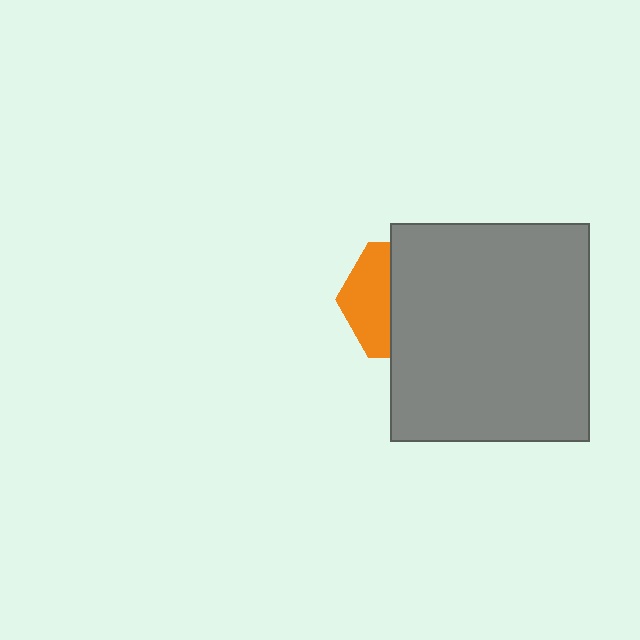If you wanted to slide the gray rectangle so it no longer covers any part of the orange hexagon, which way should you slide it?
Slide it right — that is the most direct way to separate the two shapes.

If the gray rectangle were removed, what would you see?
You would see the complete orange hexagon.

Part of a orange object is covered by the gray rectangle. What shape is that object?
It is a hexagon.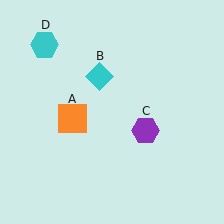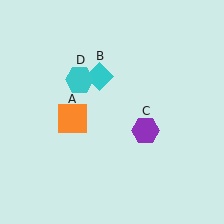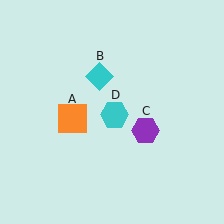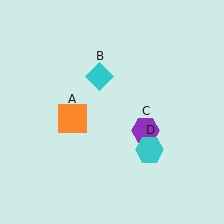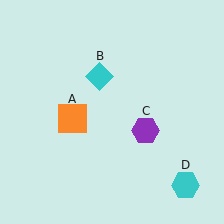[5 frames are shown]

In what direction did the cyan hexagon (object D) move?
The cyan hexagon (object D) moved down and to the right.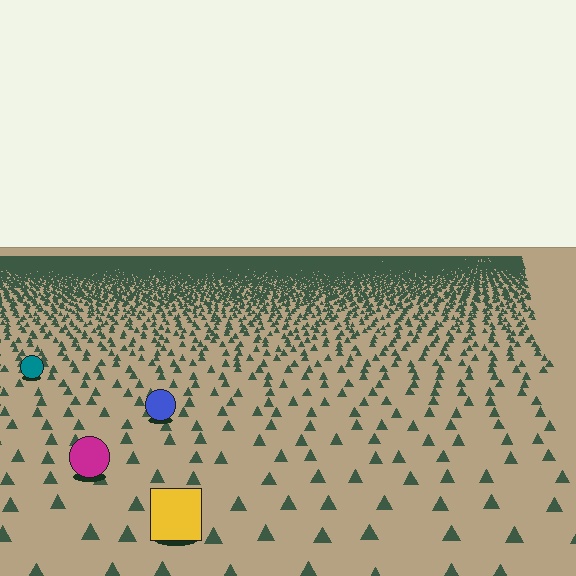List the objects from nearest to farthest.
From nearest to farthest: the yellow square, the magenta circle, the blue circle, the teal circle.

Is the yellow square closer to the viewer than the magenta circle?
Yes. The yellow square is closer — you can tell from the texture gradient: the ground texture is coarser near it.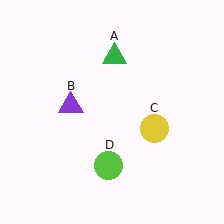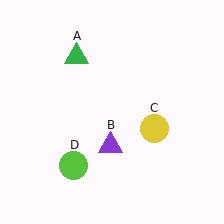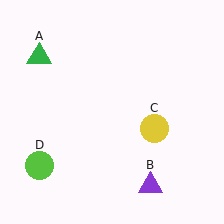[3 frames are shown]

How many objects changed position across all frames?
3 objects changed position: green triangle (object A), purple triangle (object B), lime circle (object D).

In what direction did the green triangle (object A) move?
The green triangle (object A) moved left.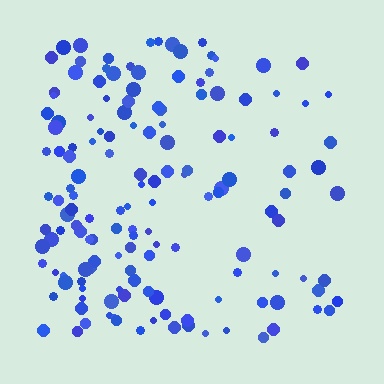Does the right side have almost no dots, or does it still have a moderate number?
Still a moderate number, just noticeably fewer than the left.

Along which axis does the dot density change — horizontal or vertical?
Horizontal.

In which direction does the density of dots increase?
From right to left, with the left side densest.